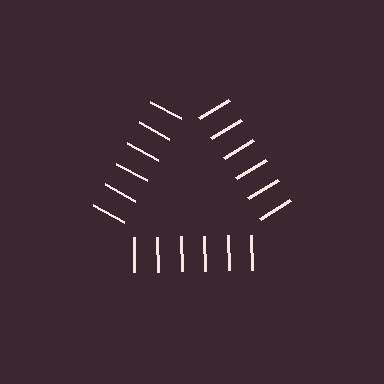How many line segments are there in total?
18 — 6 along each of the 3 edges.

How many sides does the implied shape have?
3 sides — the line-ends trace a triangle.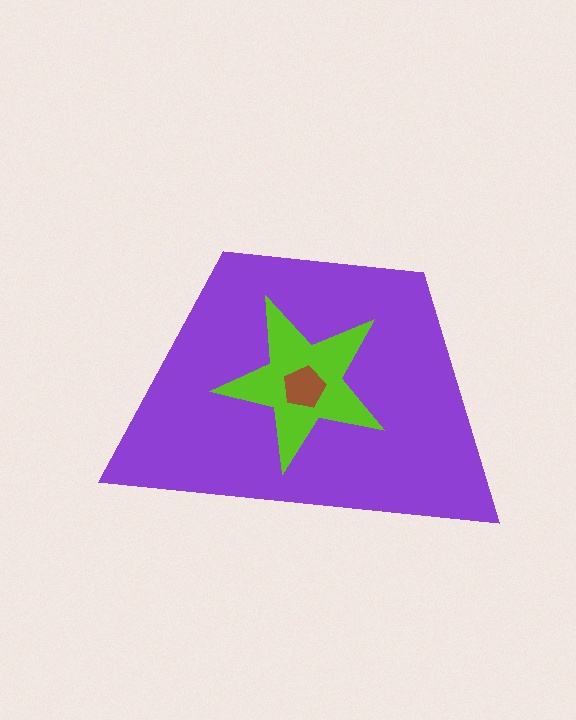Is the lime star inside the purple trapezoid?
Yes.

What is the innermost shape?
The brown pentagon.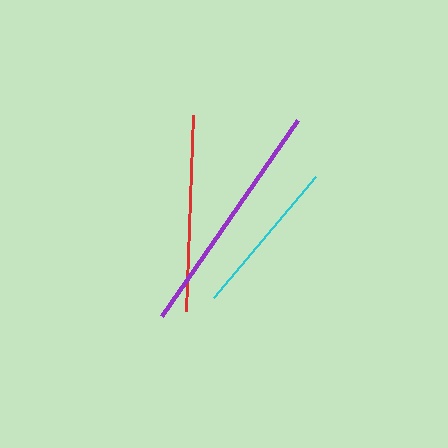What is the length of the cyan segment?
The cyan segment is approximately 159 pixels long.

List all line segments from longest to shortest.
From longest to shortest: purple, red, cyan.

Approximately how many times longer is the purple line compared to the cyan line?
The purple line is approximately 1.5 times the length of the cyan line.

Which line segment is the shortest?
The cyan line is the shortest at approximately 159 pixels.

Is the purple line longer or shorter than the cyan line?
The purple line is longer than the cyan line.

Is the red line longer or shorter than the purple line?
The purple line is longer than the red line.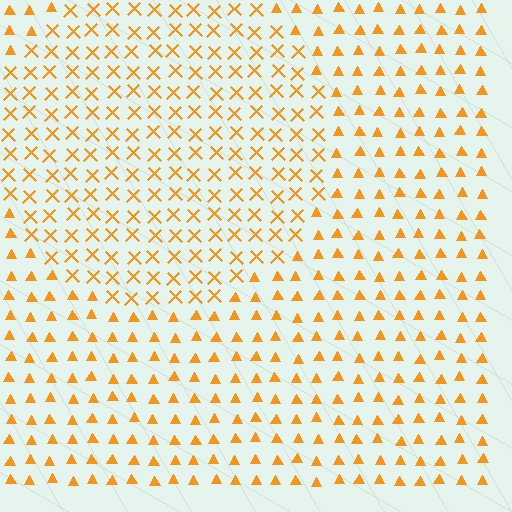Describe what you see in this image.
The image is filled with small orange elements arranged in a uniform grid. A circle-shaped region contains X marks, while the surrounding area contains triangles. The boundary is defined purely by the change in element shape.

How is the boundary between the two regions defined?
The boundary is defined by a change in element shape: X marks inside vs. triangles outside. All elements share the same color and spacing.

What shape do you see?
I see a circle.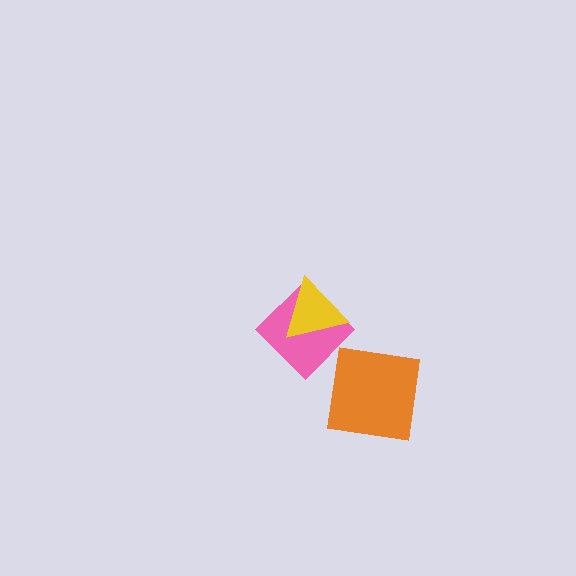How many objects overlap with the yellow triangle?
1 object overlaps with the yellow triangle.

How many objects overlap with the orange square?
0 objects overlap with the orange square.